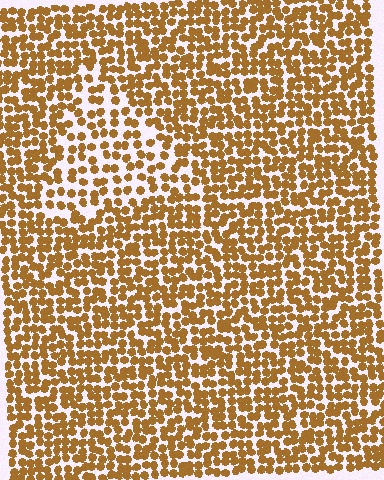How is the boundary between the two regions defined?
The boundary is defined by a change in element density (approximately 1.7x ratio). All elements are the same color, size, and shape.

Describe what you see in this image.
The image contains small brown elements arranged at two different densities. A triangle-shaped region is visible where the elements are less densely packed than the surrounding area.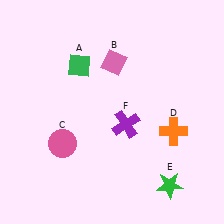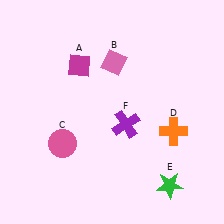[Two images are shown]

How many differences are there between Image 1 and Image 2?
There is 1 difference between the two images.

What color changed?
The diamond (A) changed from green in Image 1 to magenta in Image 2.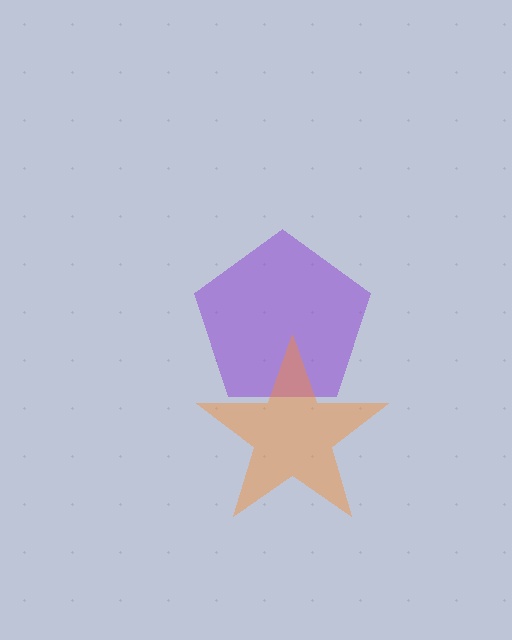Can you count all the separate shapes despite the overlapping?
Yes, there are 2 separate shapes.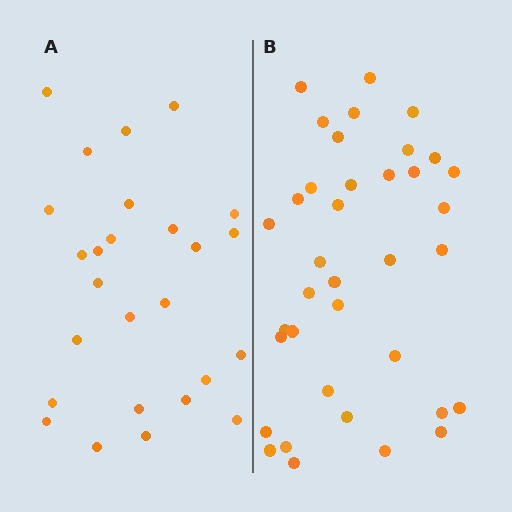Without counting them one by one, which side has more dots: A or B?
Region B (the right region) has more dots.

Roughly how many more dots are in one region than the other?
Region B has roughly 12 or so more dots than region A.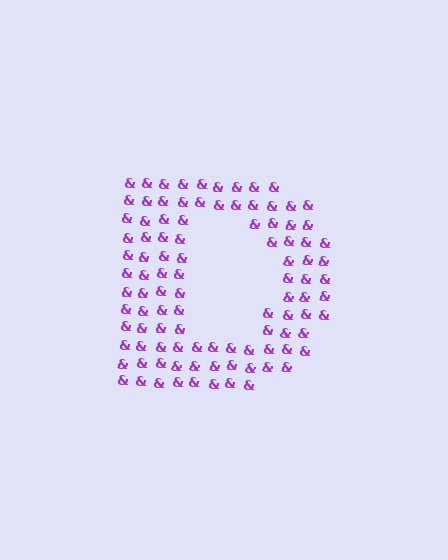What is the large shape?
The large shape is the letter D.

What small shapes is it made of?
It is made of small ampersands.